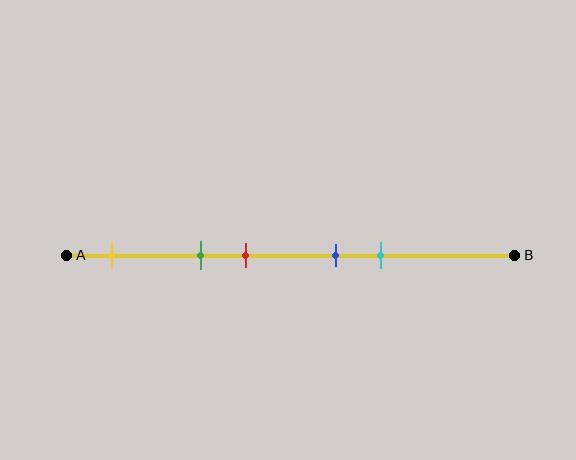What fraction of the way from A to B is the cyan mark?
The cyan mark is approximately 70% (0.7) of the way from A to B.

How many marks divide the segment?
There are 5 marks dividing the segment.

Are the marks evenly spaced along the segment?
No, the marks are not evenly spaced.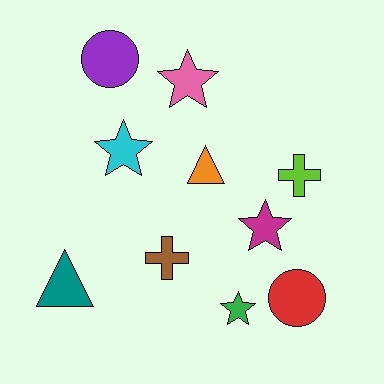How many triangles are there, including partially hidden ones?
There are 2 triangles.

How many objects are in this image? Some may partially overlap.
There are 10 objects.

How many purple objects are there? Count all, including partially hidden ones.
There is 1 purple object.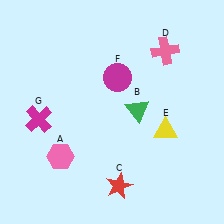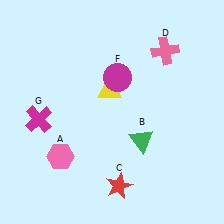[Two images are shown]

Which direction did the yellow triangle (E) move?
The yellow triangle (E) moved left.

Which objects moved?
The objects that moved are: the green triangle (B), the yellow triangle (E).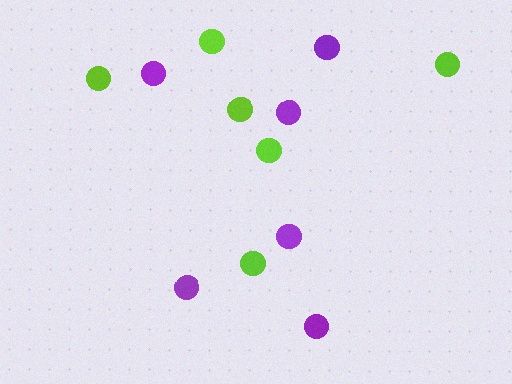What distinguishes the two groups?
There are 2 groups: one group of purple circles (6) and one group of lime circles (6).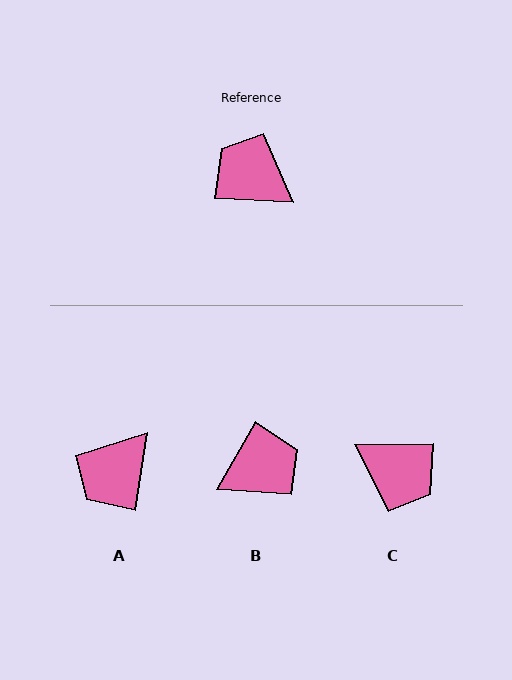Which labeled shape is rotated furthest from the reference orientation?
C, about 176 degrees away.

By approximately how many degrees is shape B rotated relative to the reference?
Approximately 116 degrees clockwise.